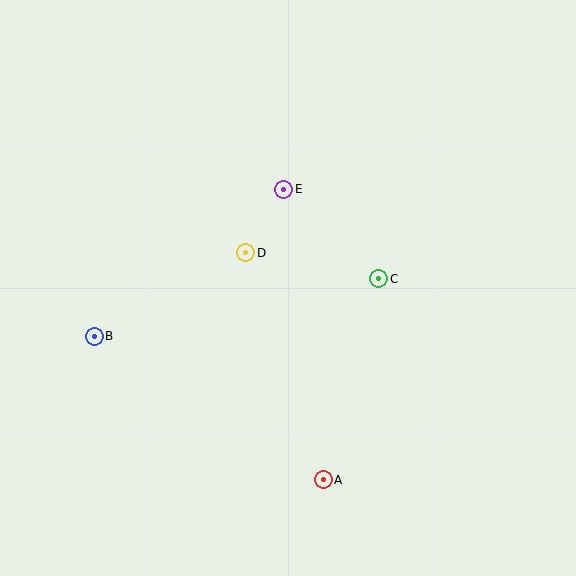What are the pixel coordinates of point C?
Point C is at (379, 279).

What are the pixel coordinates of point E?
Point E is at (284, 189).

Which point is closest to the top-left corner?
Point E is closest to the top-left corner.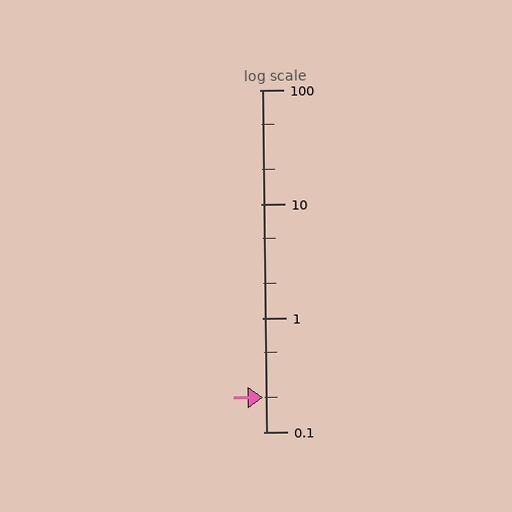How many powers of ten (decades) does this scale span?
The scale spans 3 decades, from 0.1 to 100.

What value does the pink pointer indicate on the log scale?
The pointer indicates approximately 0.2.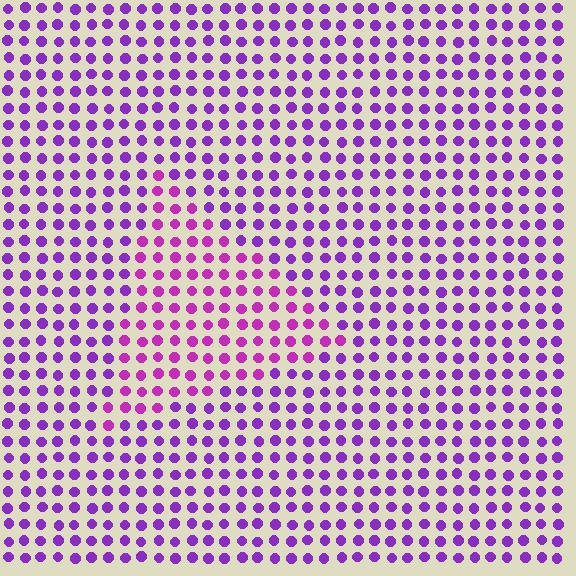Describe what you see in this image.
The image is filled with small purple elements in a uniform arrangement. A triangle-shaped region is visible where the elements are tinted to a slightly different hue, forming a subtle color boundary.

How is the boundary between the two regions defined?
The boundary is defined purely by a slight shift in hue (about 27 degrees). Spacing, size, and orientation are identical on both sides.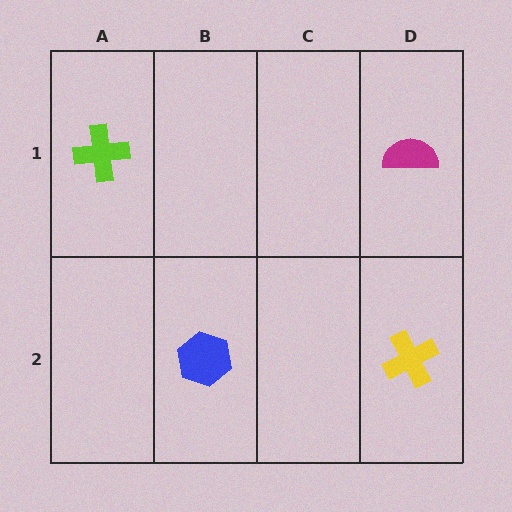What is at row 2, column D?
A yellow cross.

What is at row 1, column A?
A lime cross.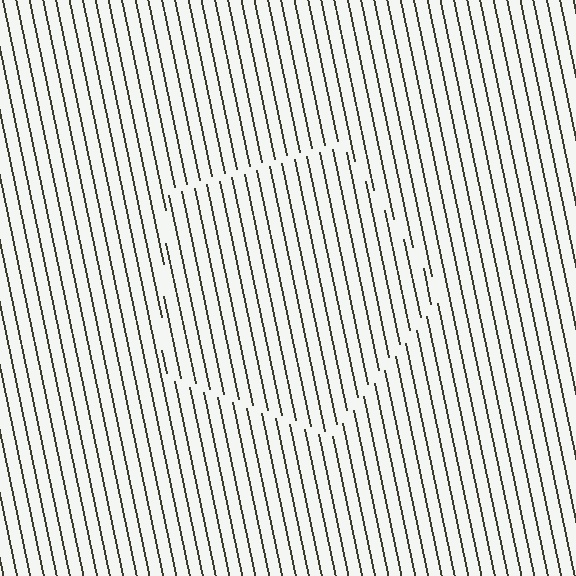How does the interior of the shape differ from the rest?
The interior of the shape contains the same grating, shifted by half a period — the contour is defined by the phase discontinuity where line-ends from the inner and outer gratings abut.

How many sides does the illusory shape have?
5 sides — the line-ends trace a pentagon.